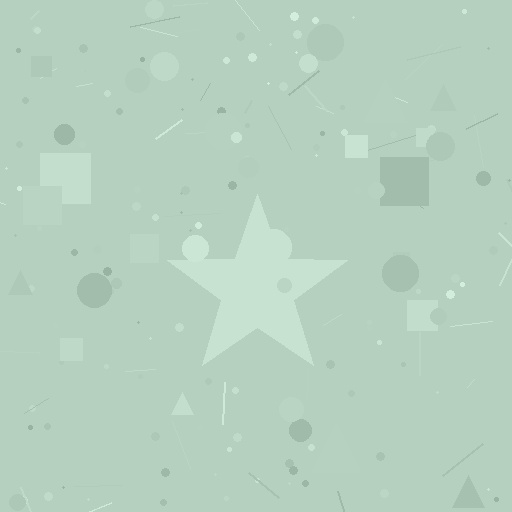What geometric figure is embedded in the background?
A star is embedded in the background.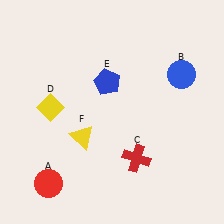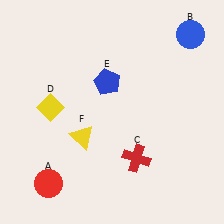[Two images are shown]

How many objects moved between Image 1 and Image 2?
1 object moved between the two images.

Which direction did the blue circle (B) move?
The blue circle (B) moved up.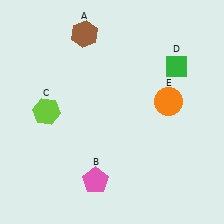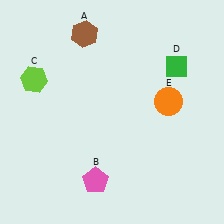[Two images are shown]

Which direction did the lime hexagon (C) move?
The lime hexagon (C) moved up.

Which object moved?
The lime hexagon (C) moved up.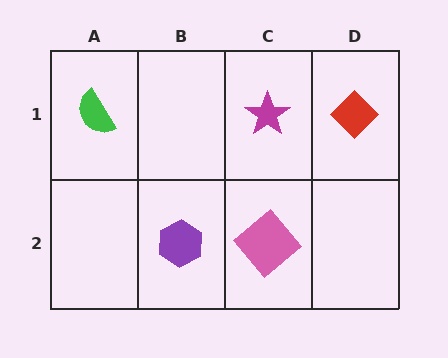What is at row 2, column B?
A purple hexagon.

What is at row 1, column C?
A magenta star.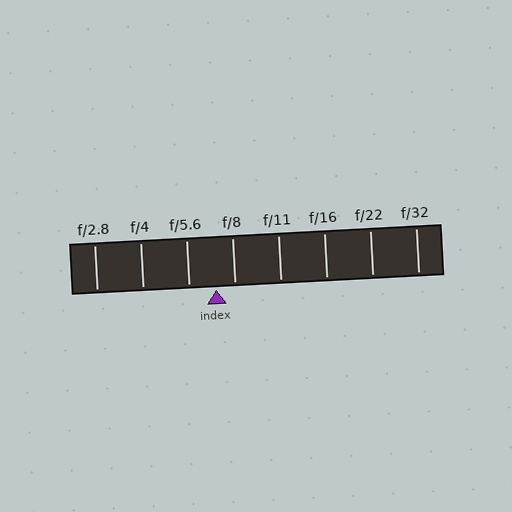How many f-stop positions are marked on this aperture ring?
There are 8 f-stop positions marked.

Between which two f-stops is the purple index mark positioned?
The index mark is between f/5.6 and f/8.